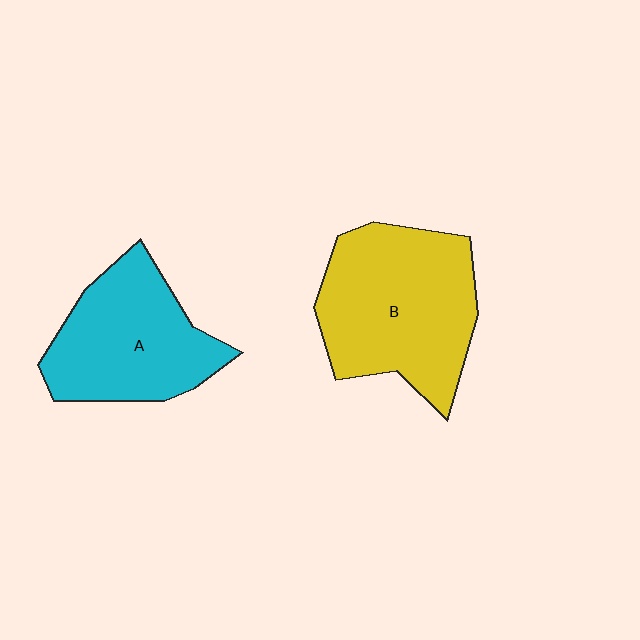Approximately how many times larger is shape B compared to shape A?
Approximately 1.2 times.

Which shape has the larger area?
Shape B (yellow).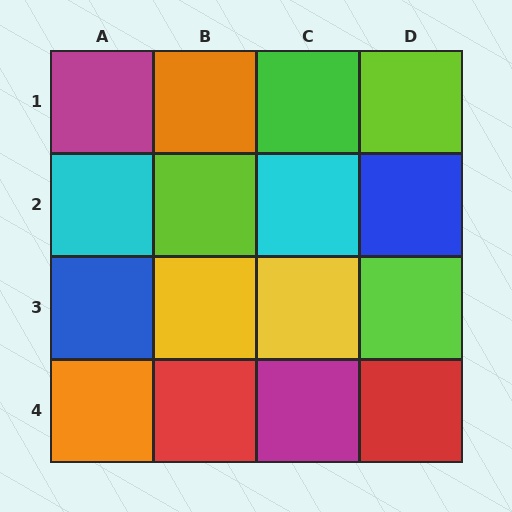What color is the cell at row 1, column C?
Green.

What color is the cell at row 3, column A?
Blue.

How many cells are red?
2 cells are red.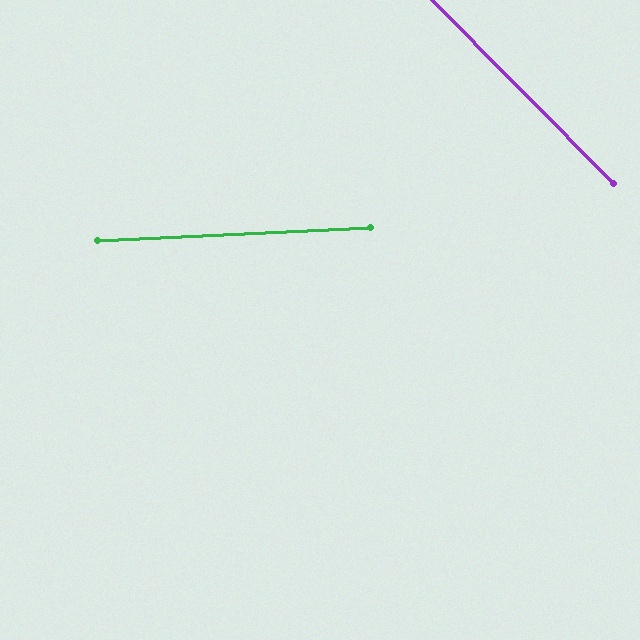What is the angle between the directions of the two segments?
Approximately 48 degrees.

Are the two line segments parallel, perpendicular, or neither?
Neither parallel nor perpendicular — they differ by about 48°.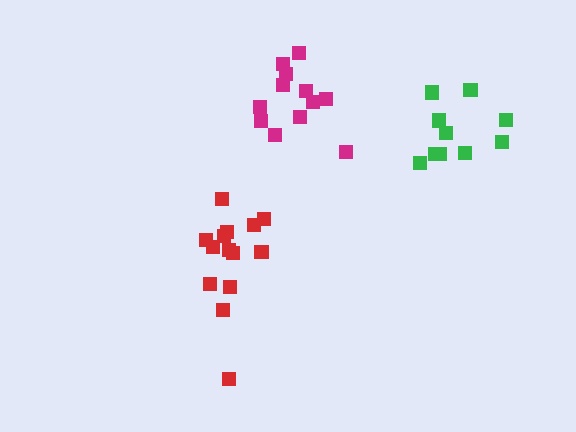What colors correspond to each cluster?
The clusters are colored: red, magenta, green.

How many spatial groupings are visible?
There are 3 spatial groupings.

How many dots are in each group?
Group 1: 14 dots, Group 2: 12 dots, Group 3: 10 dots (36 total).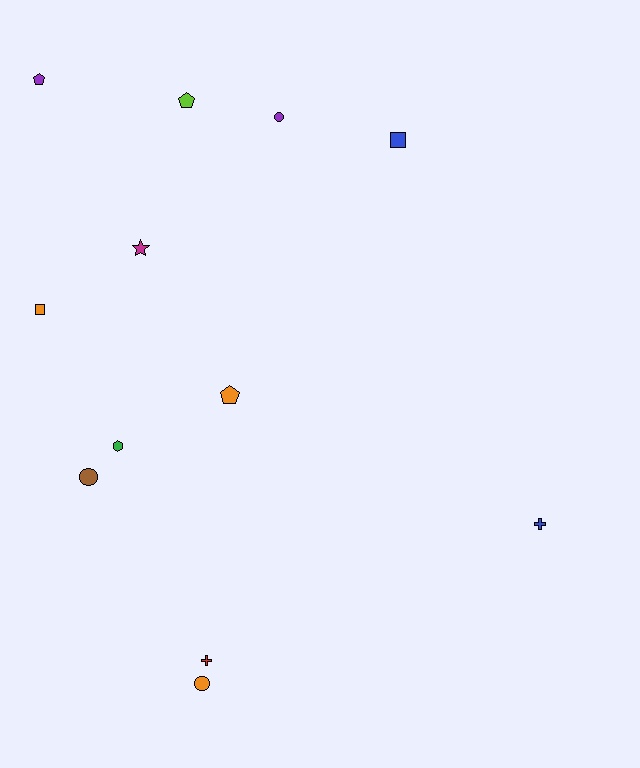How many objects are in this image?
There are 12 objects.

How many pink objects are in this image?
There are no pink objects.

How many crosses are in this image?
There are 2 crosses.